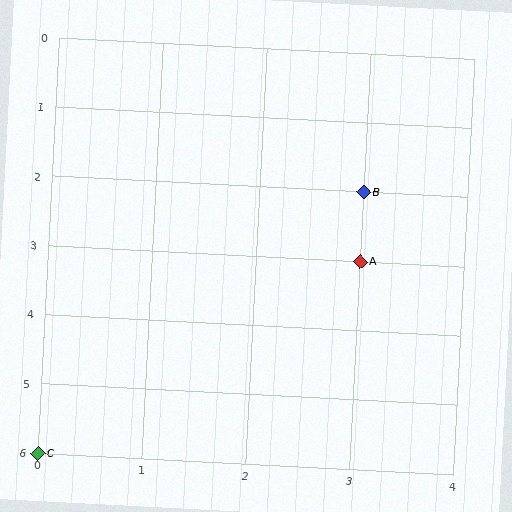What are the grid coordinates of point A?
Point A is at grid coordinates (3, 3).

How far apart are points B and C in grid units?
Points B and C are 3 columns and 4 rows apart (about 5.0 grid units diagonally).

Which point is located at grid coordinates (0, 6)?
Point C is at (0, 6).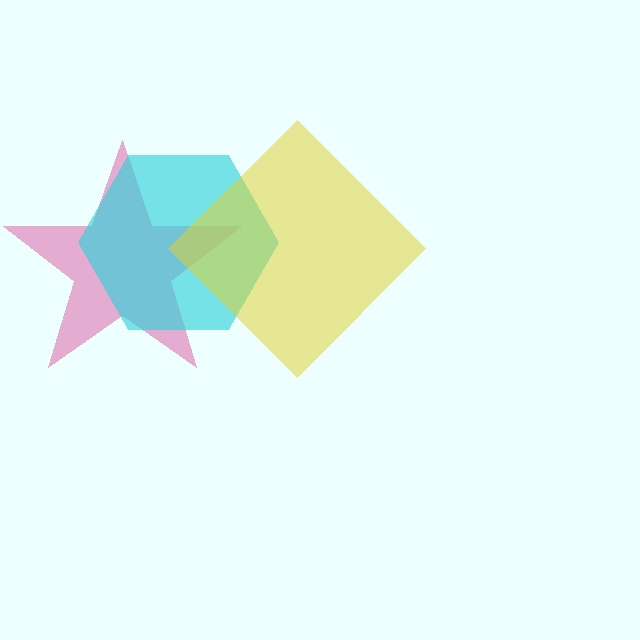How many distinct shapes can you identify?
There are 3 distinct shapes: a magenta star, a cyan hexagon, a yellow diamond.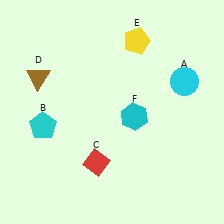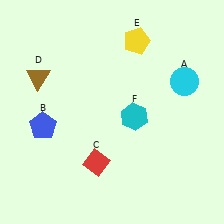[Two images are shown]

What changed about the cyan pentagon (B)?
In Image 1, B is cyan. In Image 2, it changed to blue.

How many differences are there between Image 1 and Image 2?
There is 1 difference between the two images.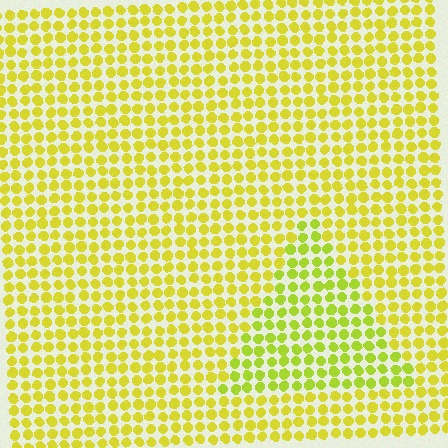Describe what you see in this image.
The image is filled with small yellow elements in a uniform arrangement. A triangle-shaped region is visible where the elements are tinted to a slightly different hue, forming a subtle color boundary.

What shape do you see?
I see a triangle.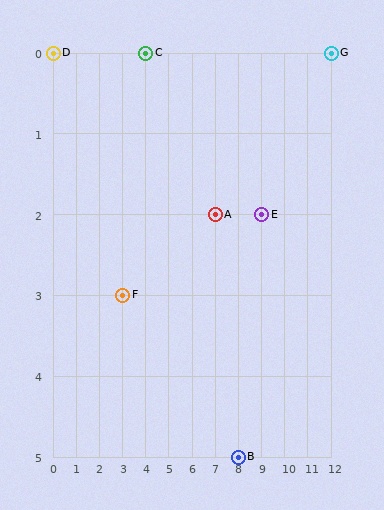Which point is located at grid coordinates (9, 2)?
Point E is at (9, 2).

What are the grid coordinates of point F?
Point F is at grid coordinates (3, 3).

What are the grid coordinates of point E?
Point E is at grid coordinates (9, 2).